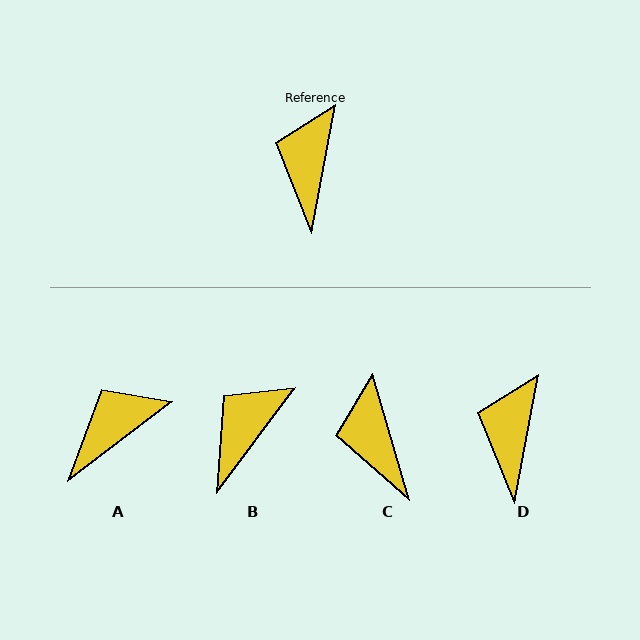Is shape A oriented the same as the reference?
No, it is off by about 42 degrees.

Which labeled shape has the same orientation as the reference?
D.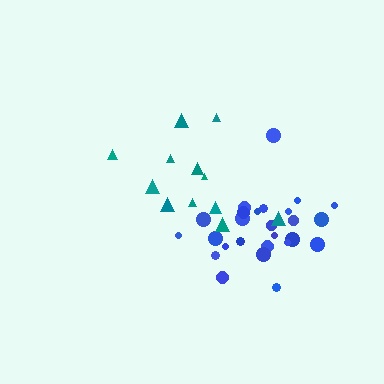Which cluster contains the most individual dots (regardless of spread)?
Blue (26).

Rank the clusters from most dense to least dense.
blue, teal.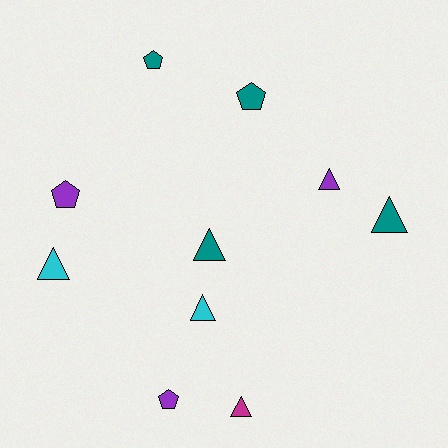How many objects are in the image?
There are 10 objects.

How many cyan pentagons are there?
There are no cyan pentagons.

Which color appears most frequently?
Teal, with 4 objects.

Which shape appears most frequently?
Triangle, with 6 objects.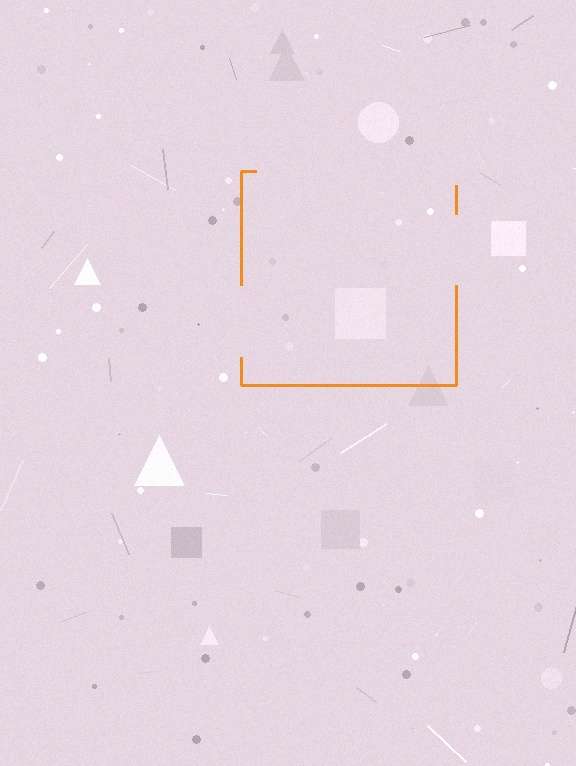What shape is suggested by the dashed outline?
The dashed outline suggests a square.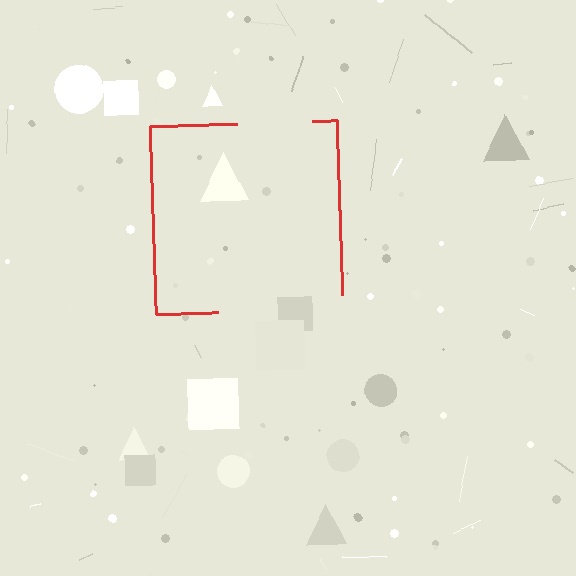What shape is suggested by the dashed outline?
The dashed outline suggests a square.